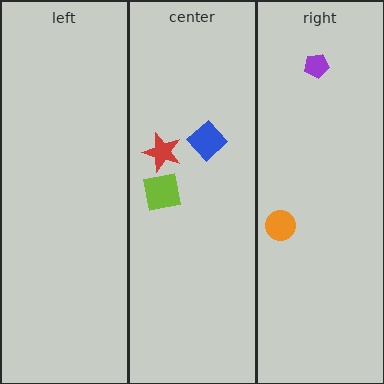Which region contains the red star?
The center region.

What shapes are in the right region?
The orange circle, the purple pentagon.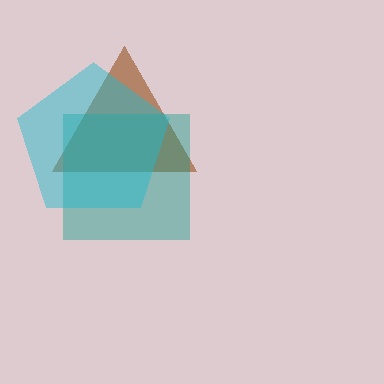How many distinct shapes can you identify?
There are 3 distinct shapes: a brown triangle, a teal square, a cyan pentagon.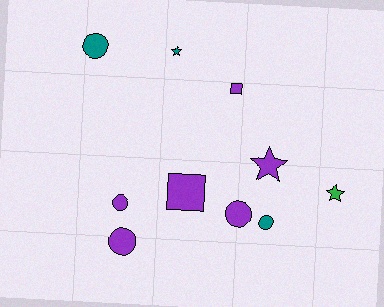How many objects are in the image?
There are 10 objects.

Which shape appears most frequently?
Circle, with 5 objects.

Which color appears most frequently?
Purple, with 6 objects.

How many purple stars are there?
There is 1 purple star.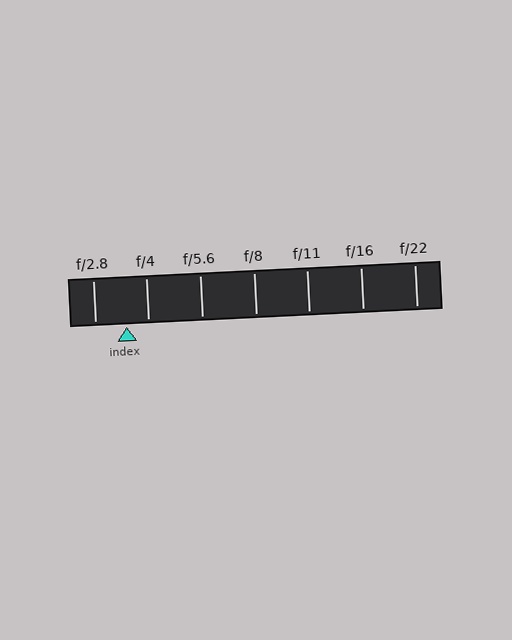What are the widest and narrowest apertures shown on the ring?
The widest aperture shown is f/2.8 and the narrowest is f/22.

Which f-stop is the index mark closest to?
The index mark is closest to f/4.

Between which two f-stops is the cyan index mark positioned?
The index mark is between f/2.8 and f/4.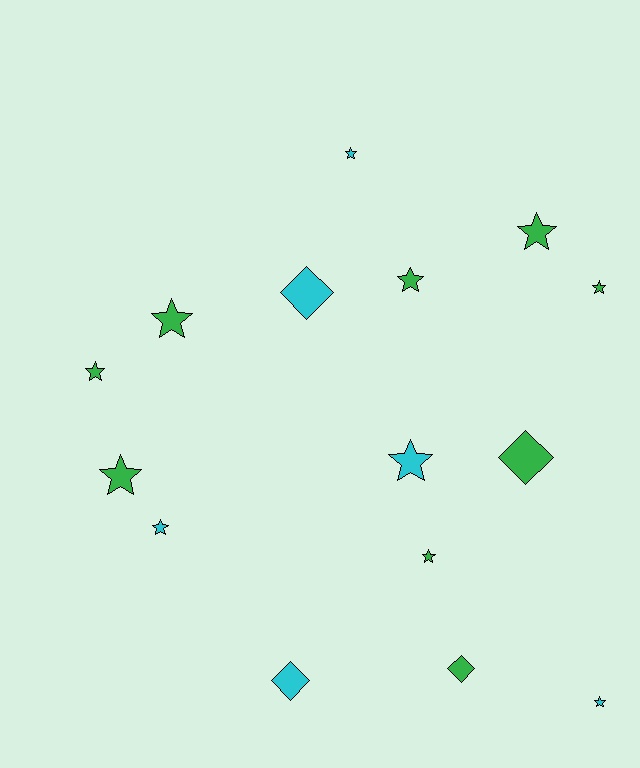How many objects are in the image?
There are 15 objects.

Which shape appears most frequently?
Star, with 11 objects.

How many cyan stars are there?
There are 4 cyan stars.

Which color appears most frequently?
Green, with 9 objects.